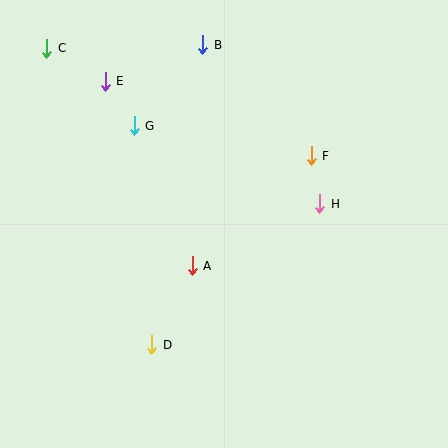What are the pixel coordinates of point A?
Point A is at (192, 266).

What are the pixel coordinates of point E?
Point E is at (105, 81).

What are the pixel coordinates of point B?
Point B is at (203, 45).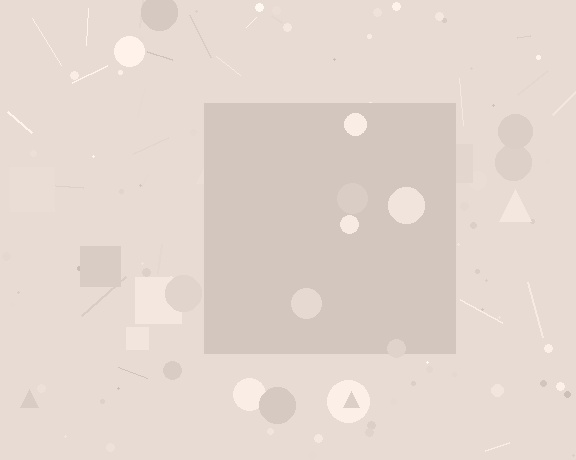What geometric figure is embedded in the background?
A square is embedded in the background.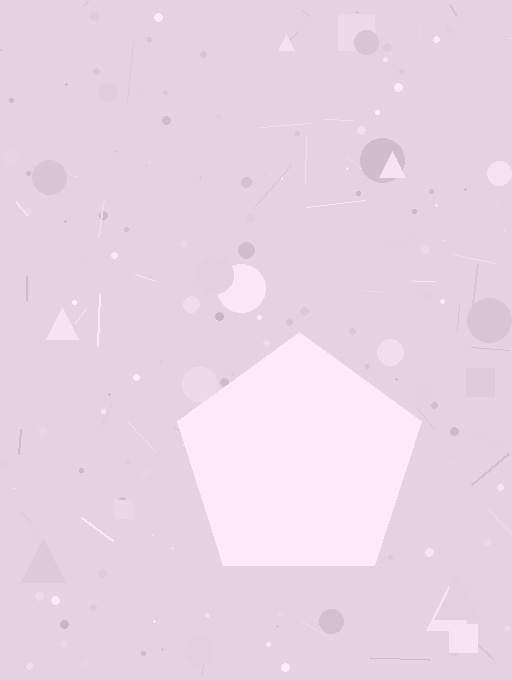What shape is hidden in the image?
A pentagon is hidden in the image.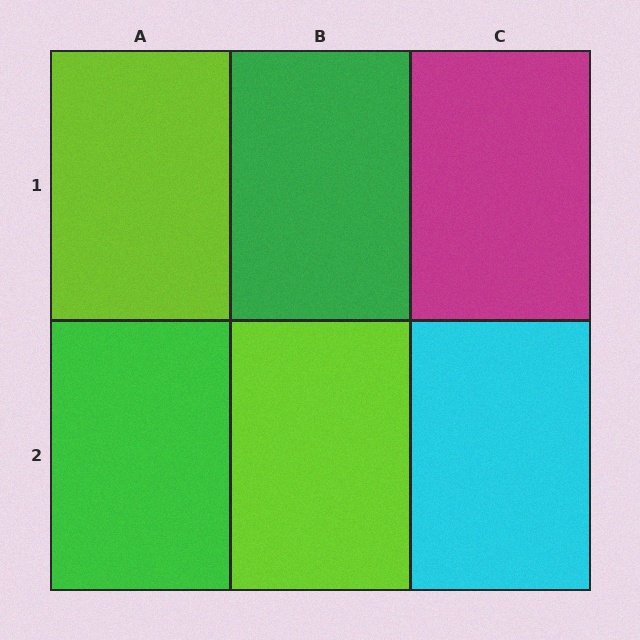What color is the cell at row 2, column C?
Cyan.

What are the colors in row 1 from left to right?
Lime, green, magenta.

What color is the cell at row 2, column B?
Lime.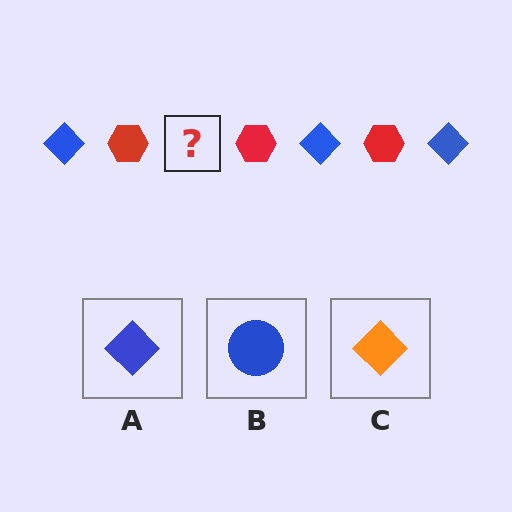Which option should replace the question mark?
Option A.